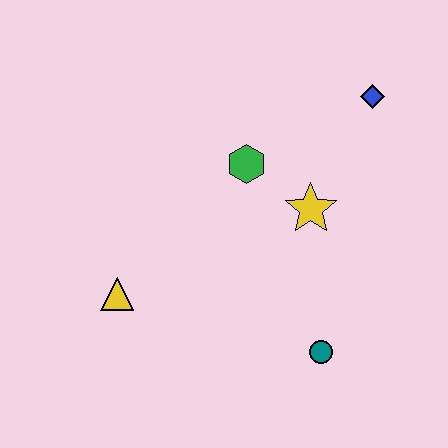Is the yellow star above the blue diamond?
No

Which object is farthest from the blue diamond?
The yellow triangle is farthest from the blue diamond.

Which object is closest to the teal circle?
The yellow star is closest to the teal circle.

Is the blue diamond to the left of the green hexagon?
No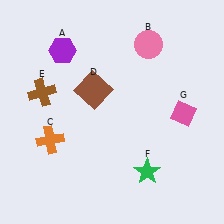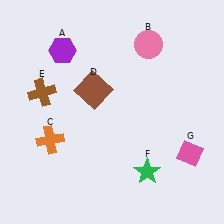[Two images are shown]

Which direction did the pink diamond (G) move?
The pink diamond (G) moved down.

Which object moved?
The pink diamond (G) moved down.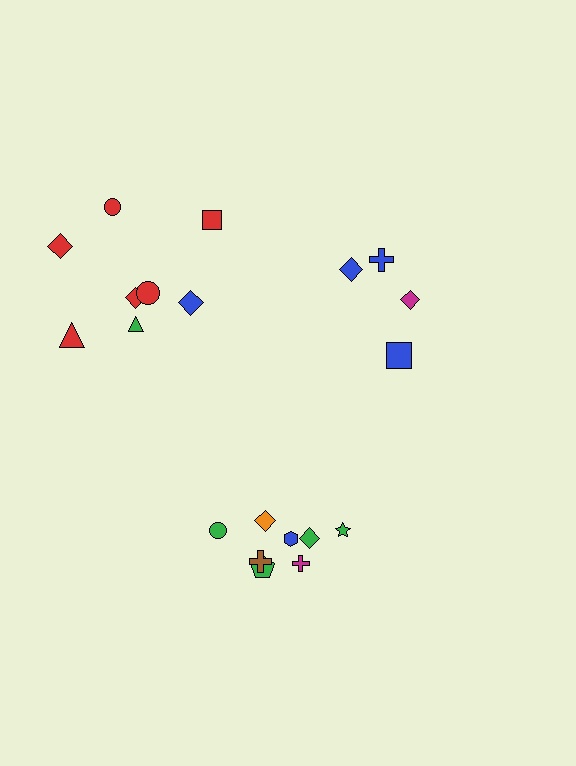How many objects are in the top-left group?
There are 8 objects.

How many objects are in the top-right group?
There are 4 objects.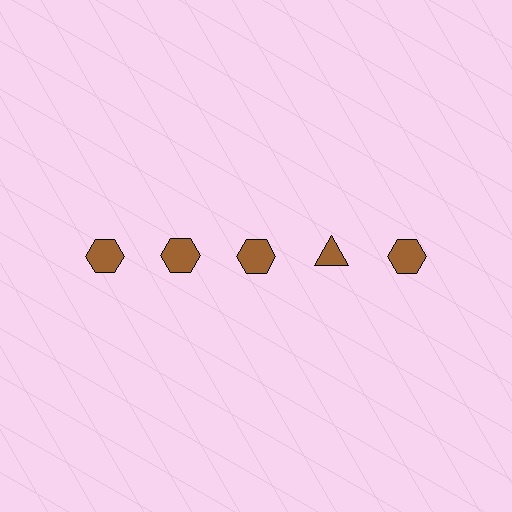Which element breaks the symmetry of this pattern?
The brown triangle in the top row, second from right column breaks the symmetry. All other shapes are brown hexagons.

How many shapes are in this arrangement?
There are 5 shapes arranged in a grid pattern.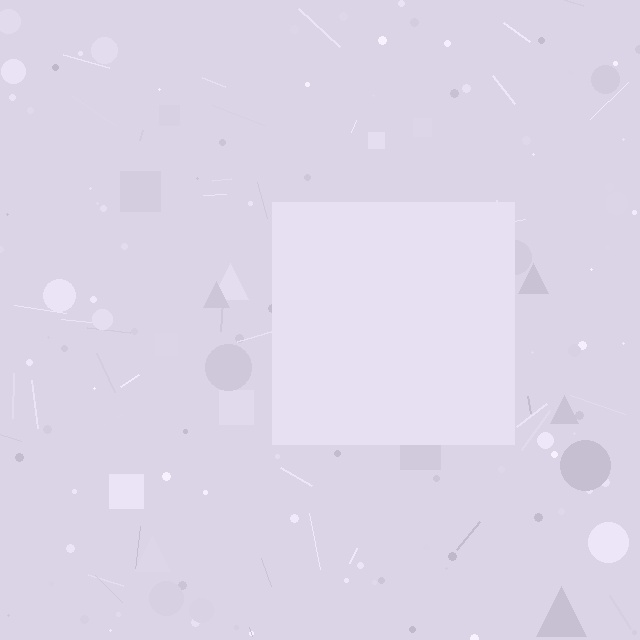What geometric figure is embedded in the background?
A square is embedded in the background.